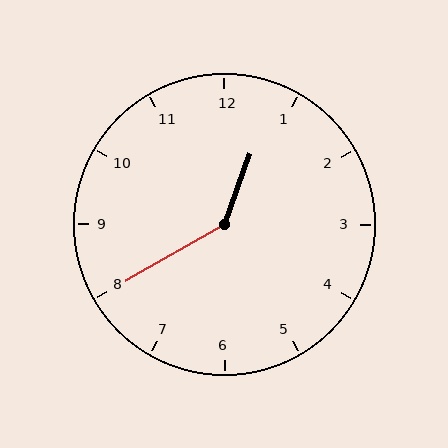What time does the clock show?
12:40.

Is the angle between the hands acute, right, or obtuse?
It is obtuse.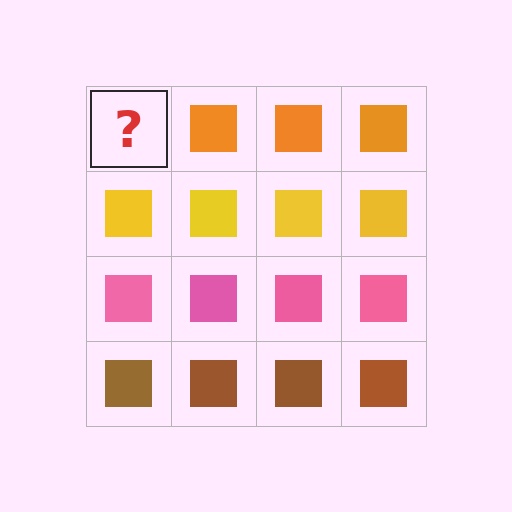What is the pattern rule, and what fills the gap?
The rule is that each row has a consistent color. The gap should be filled with an orange square.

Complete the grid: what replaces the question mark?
The question mark should be replaced with an orange square.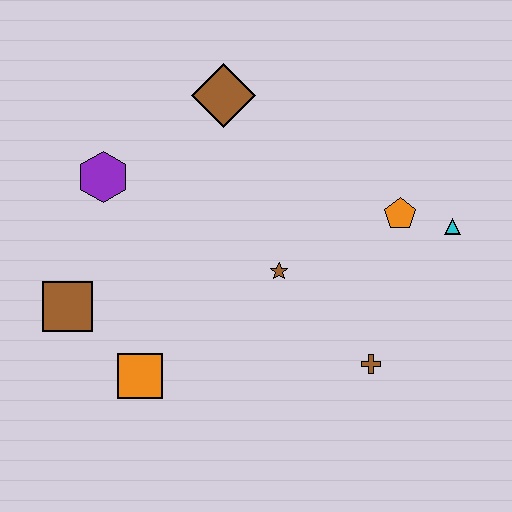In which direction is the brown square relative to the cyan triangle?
The brown square is to the left of the cyan triangle.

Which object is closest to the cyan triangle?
The orange pentagon is closest to the cyan triangle.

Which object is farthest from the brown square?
The cyan triangle is farthest from the brown square.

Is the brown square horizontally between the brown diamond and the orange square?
No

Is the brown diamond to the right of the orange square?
Yes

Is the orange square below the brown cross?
Yes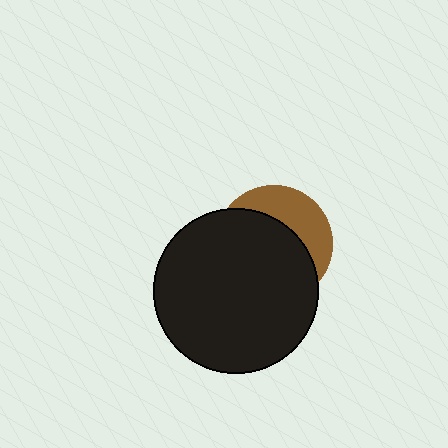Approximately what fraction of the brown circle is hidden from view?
Roughly 66% of the brown circle is hidden behind the black circle.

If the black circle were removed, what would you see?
You would see the complete brown circle.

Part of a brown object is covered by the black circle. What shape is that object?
It is a circle.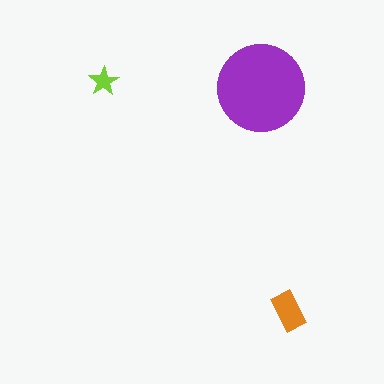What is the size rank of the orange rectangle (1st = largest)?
2nd.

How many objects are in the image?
There are 3 objects in the image.